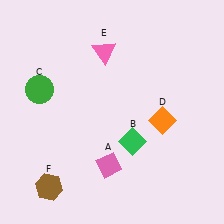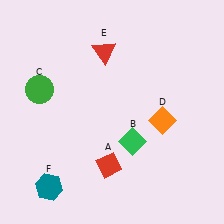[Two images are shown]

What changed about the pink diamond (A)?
In Image 1, A is pink. In Image 2, it changed to red.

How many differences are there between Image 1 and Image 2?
There are 3 differences between the two images.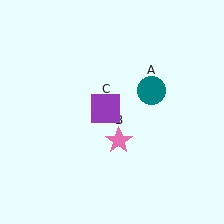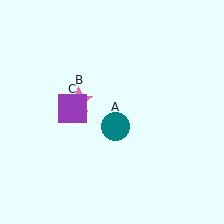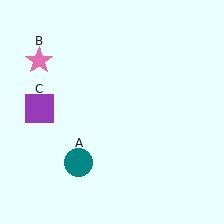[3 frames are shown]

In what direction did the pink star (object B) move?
The pink star (object B) moved up and to the left.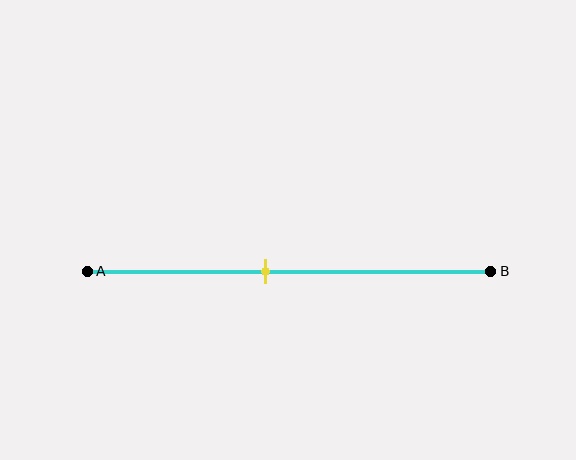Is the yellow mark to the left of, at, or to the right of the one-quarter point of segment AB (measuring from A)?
The yellow mark is to the right of the one-quarter point of segment AB.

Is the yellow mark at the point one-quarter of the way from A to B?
No, the mark is at about 45% from A, not at the 25% one-quarter point.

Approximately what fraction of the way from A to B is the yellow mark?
The yellow mark is approximately 45% of the way from A to B.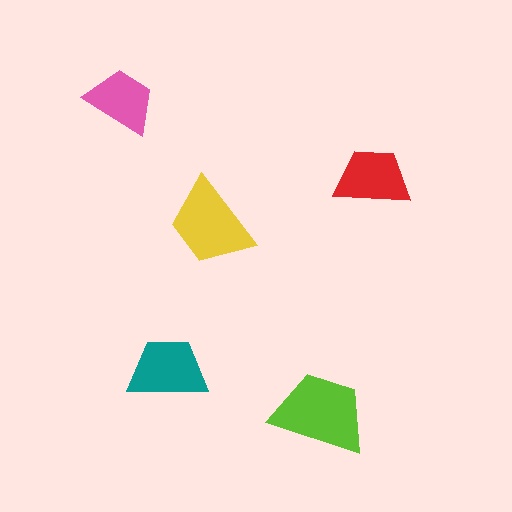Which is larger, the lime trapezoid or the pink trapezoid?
The lime one.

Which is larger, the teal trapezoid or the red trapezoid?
The teal one.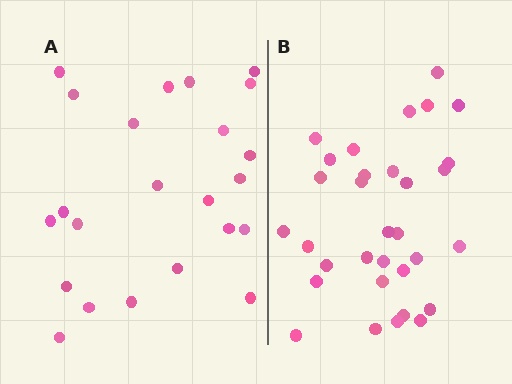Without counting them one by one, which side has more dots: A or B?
Region B (the right region) has more dots.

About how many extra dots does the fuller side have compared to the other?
Region B has roughly 8 or so more dots than region A.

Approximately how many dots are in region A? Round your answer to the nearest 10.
About 20 dots. (The exact count is 23, which rounds to 20.)